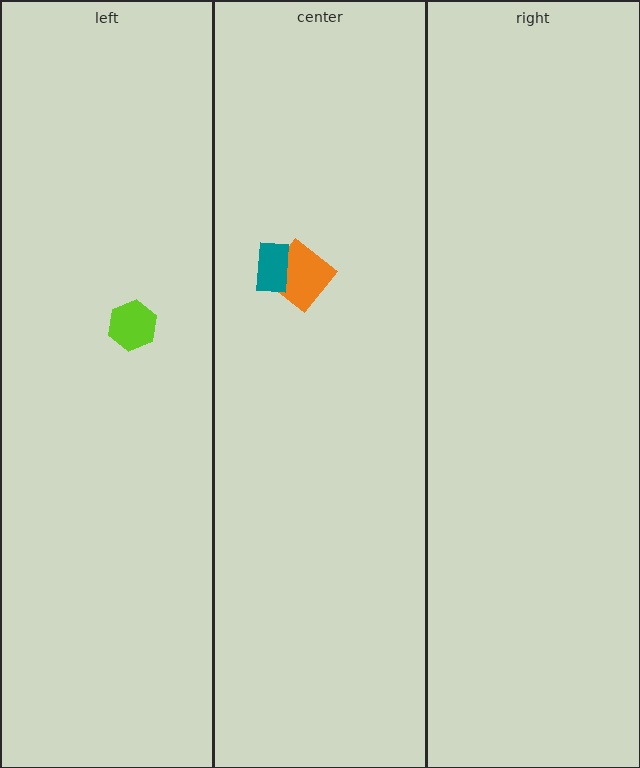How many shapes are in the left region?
1.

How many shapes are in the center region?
2.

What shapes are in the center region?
The orange diamond, the teal rectangle.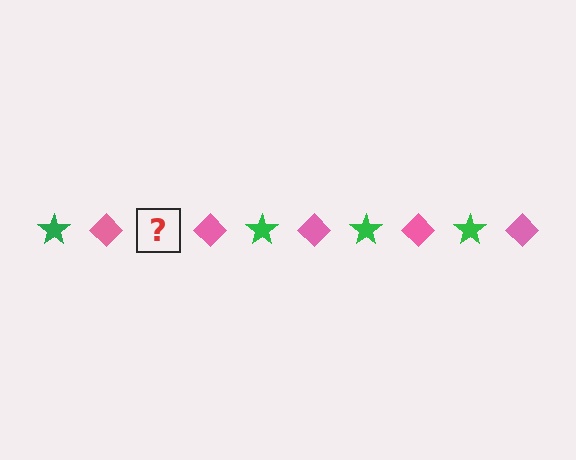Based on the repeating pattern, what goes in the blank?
The blank should be a green star.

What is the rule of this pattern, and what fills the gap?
The rule is that the pattern alternates between green star and pink diamond. The gap should be filled with a green star.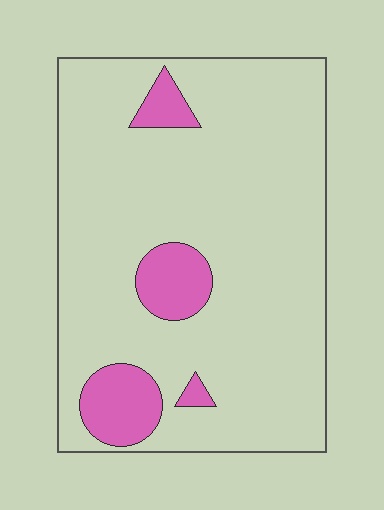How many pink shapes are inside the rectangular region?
4.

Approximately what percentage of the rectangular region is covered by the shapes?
Approximately 15%.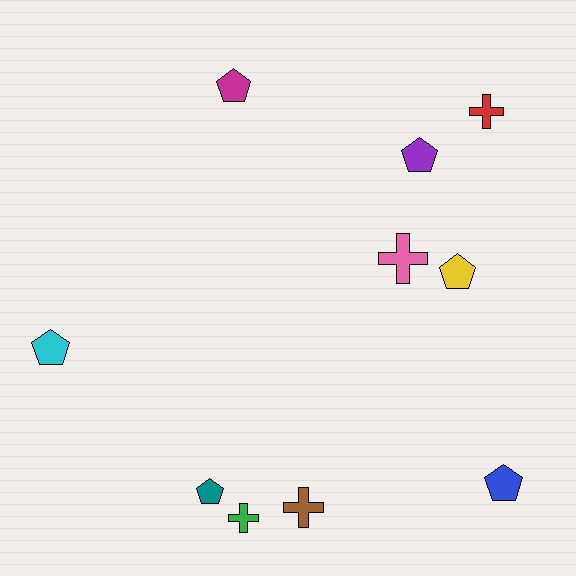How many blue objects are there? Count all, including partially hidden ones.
There is 1 blue object.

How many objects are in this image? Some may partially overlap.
There are 10 objects.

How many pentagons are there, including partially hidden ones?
There are 6 pentagons.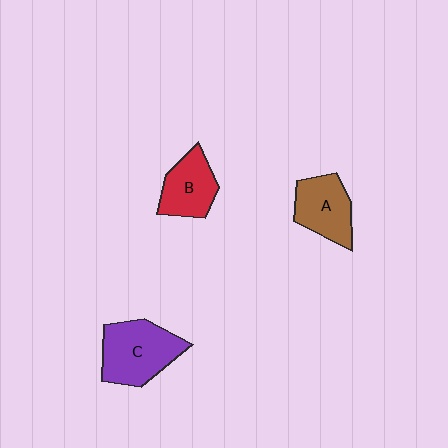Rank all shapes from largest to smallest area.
From largest to smallest: C (purple), A (brown), B (red).